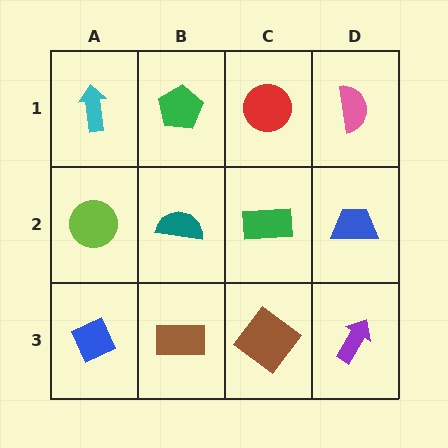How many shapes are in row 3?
4 shapes.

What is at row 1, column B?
A green pentagon.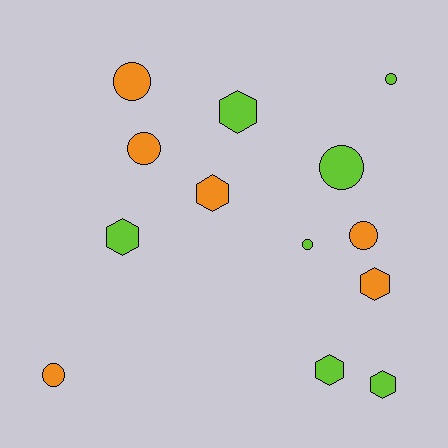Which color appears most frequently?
Lime, with 7 objects.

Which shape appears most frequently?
Circle, with 7 objects.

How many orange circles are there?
There are 4 orange circles.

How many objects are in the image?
There are 13 objects.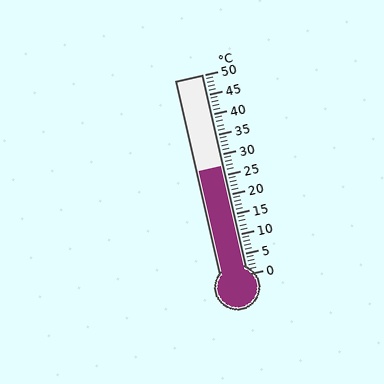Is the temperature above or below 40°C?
The temperature is below 40°C.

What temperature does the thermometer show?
The thermometer shows approximately 27°C.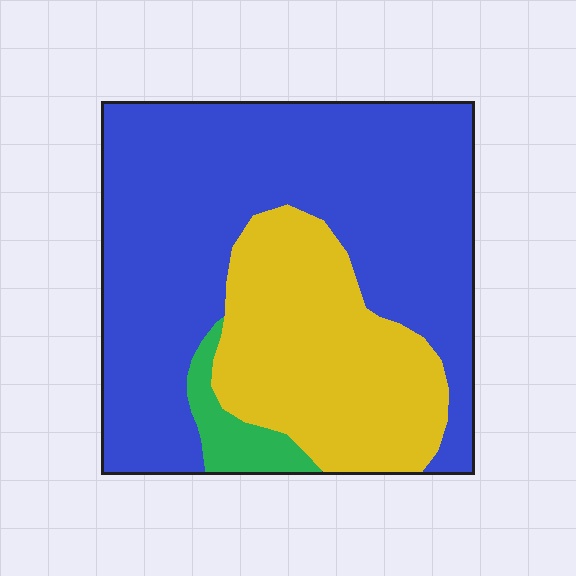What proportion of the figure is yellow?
Yellow takes up about one third (1/3) of the figure.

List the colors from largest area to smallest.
From largest to smallest: blue, yellow, green.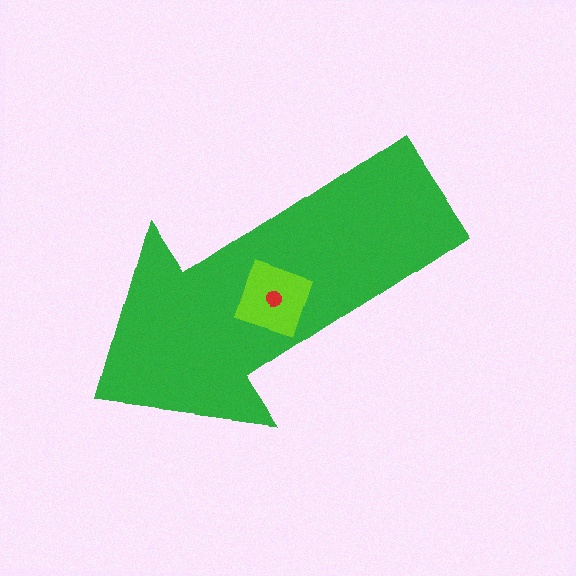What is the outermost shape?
The green arrow.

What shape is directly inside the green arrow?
The lime square.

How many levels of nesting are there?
3.